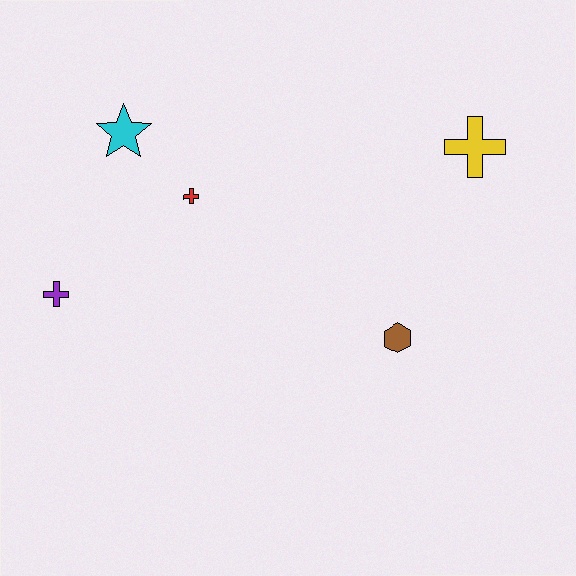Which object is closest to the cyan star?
The red cross is closest to the cyan star.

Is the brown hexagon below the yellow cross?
Yes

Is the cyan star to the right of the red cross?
No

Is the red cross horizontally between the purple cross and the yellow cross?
Yes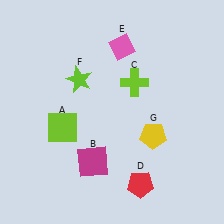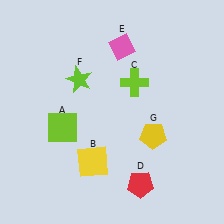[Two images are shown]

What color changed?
The square (B) changed from magenta in Image 1 to yellow in Image 2.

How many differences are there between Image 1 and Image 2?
There is 1 difference between the two images.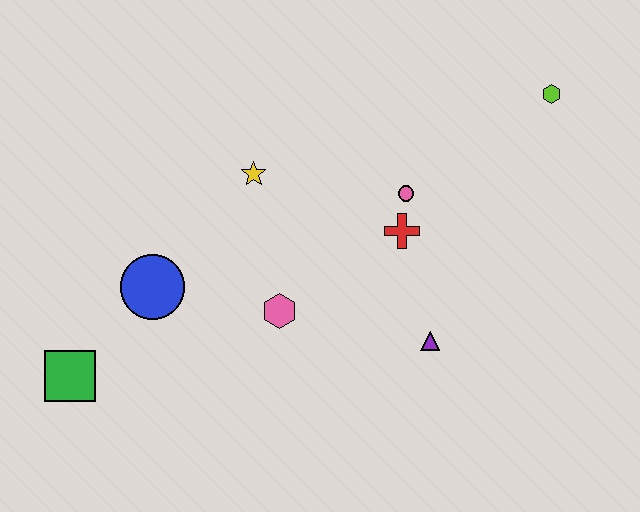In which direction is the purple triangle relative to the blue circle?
The purple triangle is to the right of the blue circle.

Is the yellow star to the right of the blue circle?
Yes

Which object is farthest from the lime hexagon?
The green square is farthest from the lime hexagon.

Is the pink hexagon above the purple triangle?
Yes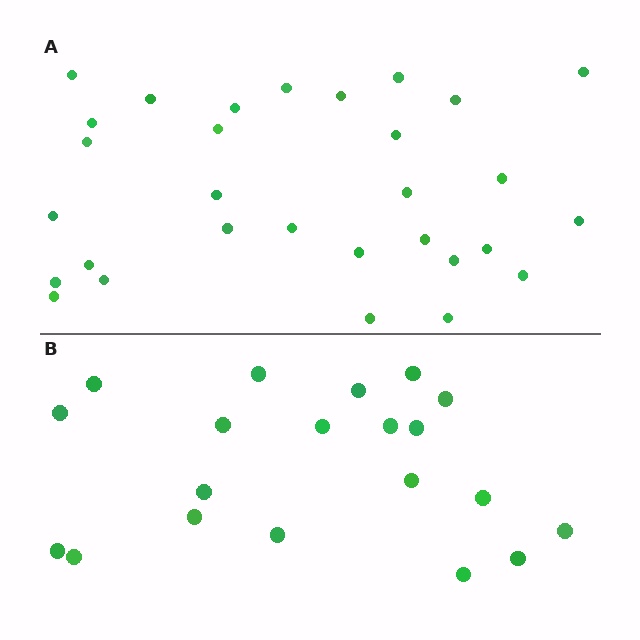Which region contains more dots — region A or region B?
Region A (the top region) has more dots.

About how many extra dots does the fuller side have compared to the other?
Region A has roughly 10 or so more dots than region B.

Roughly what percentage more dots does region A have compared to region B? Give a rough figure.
About 50% more.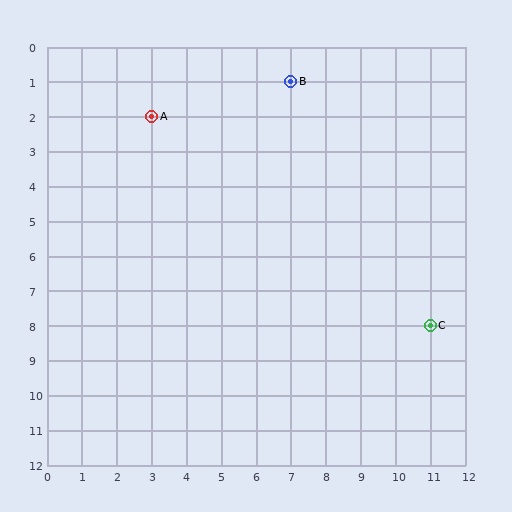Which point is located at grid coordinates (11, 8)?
Point C is at (11, 8).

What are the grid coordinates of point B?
Point B is at grid coordinates (7, 1).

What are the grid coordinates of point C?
Point C is at grid coordinates (11, 8).